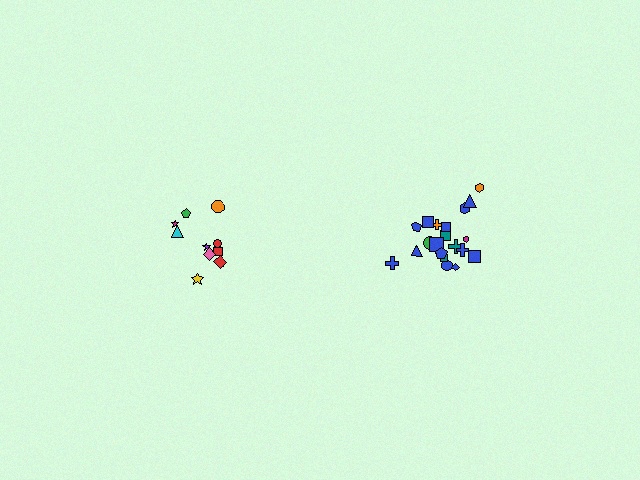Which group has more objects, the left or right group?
The right group.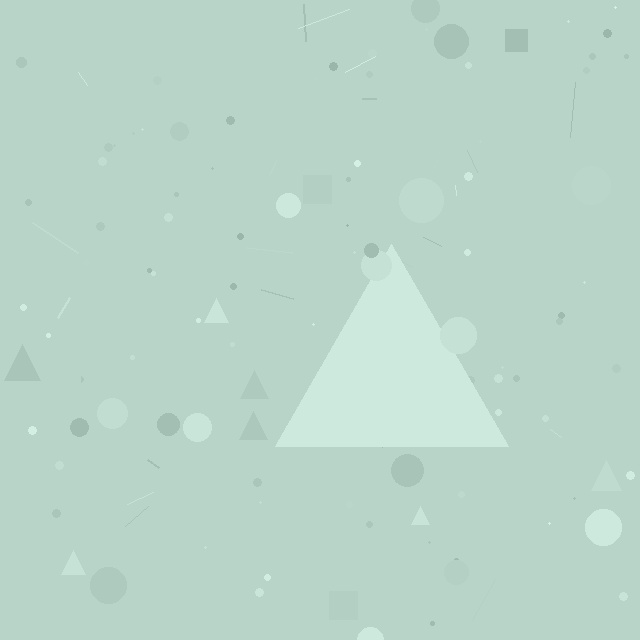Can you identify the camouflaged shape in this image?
The camouflaged shape is a triangle.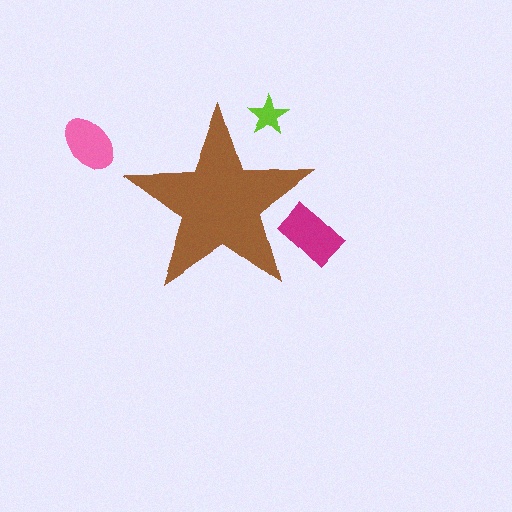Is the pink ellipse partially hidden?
No, the pink ellipse is fully visible.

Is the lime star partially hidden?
Yes, the lime star is partially hidden behind the brown star.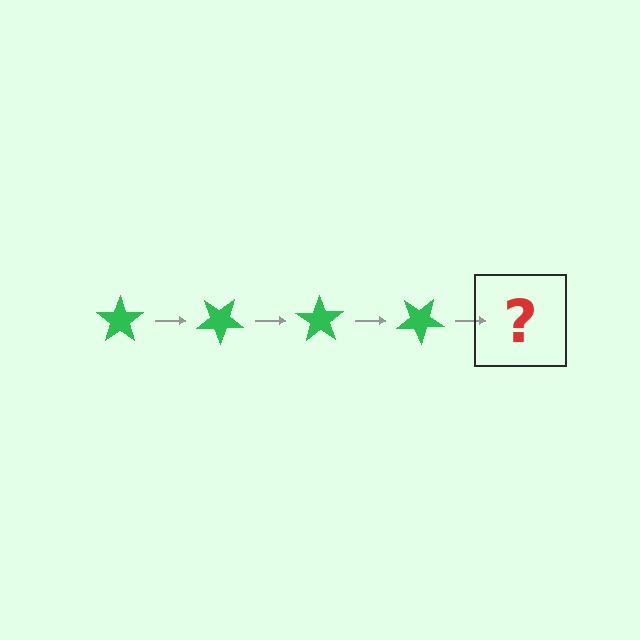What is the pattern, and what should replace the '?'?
The pattern is that the star rotates 35 degrees each step. The '?' should be a green star rotated 140 degrees.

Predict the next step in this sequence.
The next step is a green star rotated 140 degrees.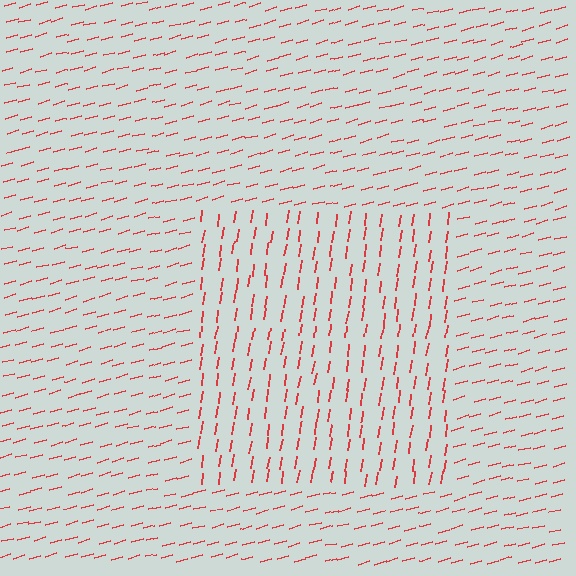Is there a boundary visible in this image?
Yes, there is a texture boundary formed by a change in line orientation.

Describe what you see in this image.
The image is filled with small red line segments. A rectangle region in the image has lines oriented differently from the surrounding lines, creating a visible texture boundary.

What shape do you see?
I see a rectangle.